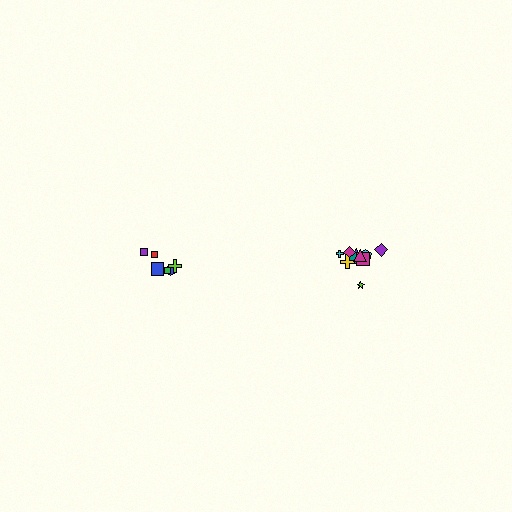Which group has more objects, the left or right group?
The right group.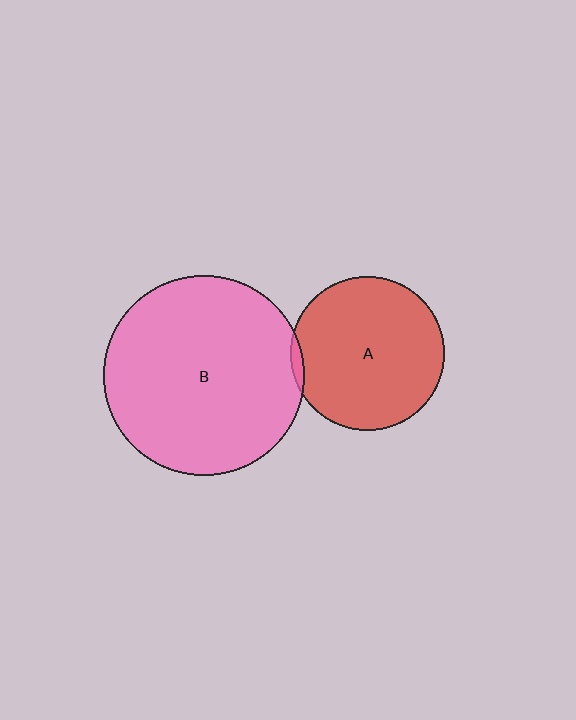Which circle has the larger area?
Circle B (pink).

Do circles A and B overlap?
Yes.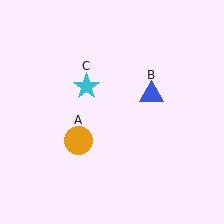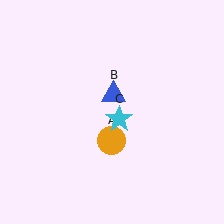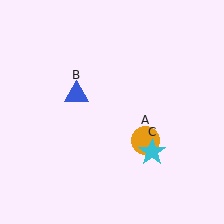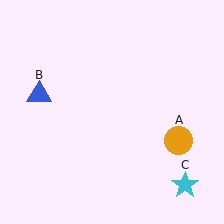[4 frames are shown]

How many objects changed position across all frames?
3 objects changed position: orange circle (object A), blue triangle (object B), cyan star (object C).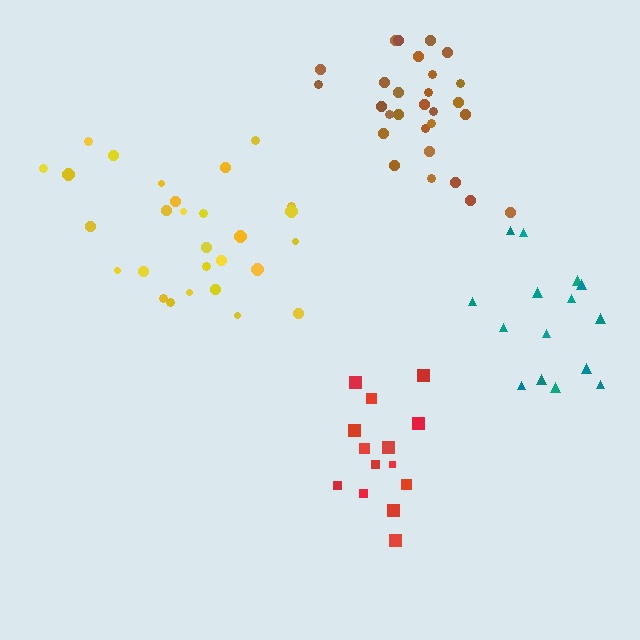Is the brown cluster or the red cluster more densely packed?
Brown.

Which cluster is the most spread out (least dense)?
Teal.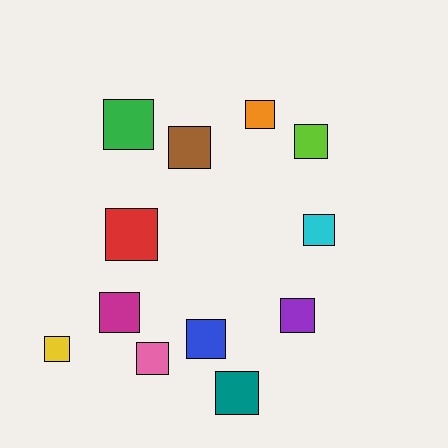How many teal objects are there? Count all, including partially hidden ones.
There is 1 teal object.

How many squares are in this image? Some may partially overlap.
There are 12 squares.